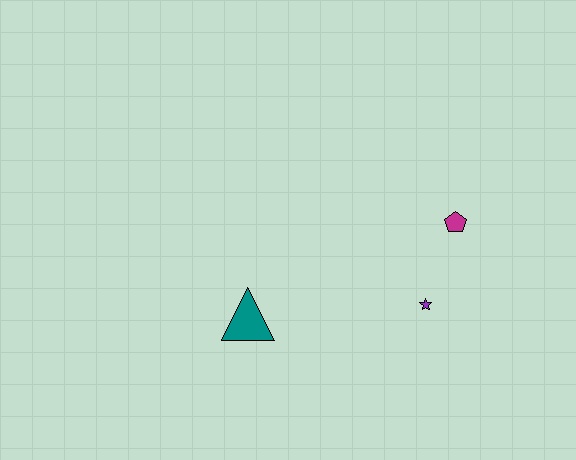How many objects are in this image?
There are 3 objects.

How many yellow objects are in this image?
There are no yellow objects.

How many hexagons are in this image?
There are no hexagons.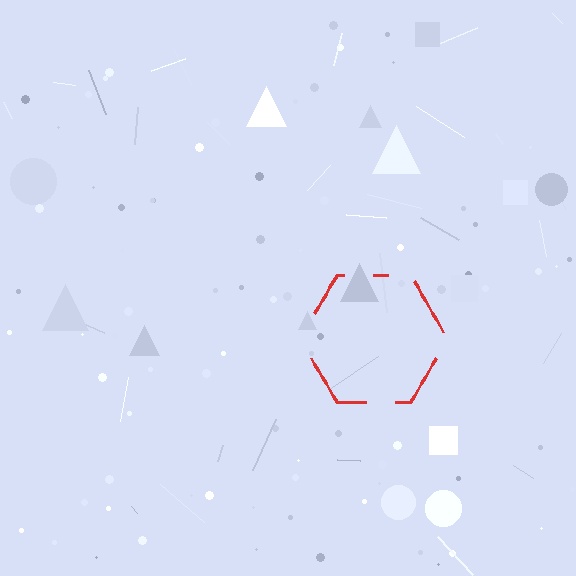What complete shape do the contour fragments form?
The contour fragments form a hexagon.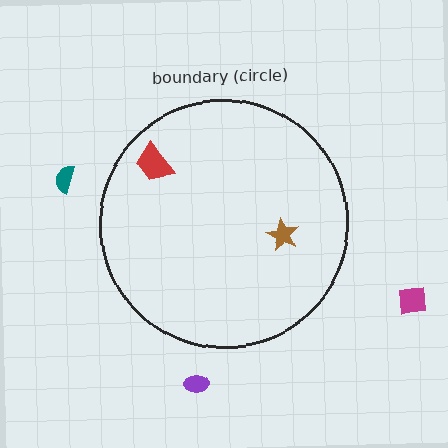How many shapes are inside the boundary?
2 inside, 3 outside.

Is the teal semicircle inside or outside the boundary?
Outside.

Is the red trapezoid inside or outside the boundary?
Inside.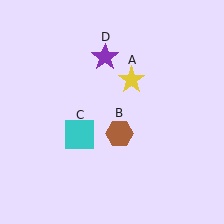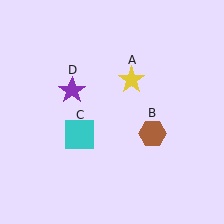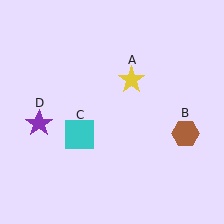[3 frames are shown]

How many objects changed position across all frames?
2 objects changed position: brown hexagon (object B), purple star (object D).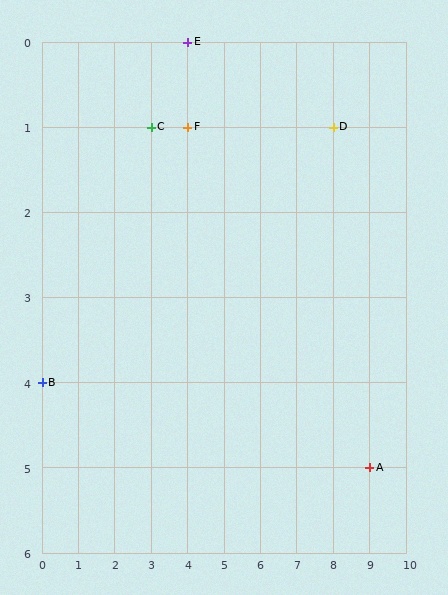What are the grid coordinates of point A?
Point A is at grid coordinates (9, 5).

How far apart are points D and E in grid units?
Points D and E are 4 columns and 1 row apart (about 4.1 grid units diagonally).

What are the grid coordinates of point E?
Point E is at grid coordinates (4, 0).